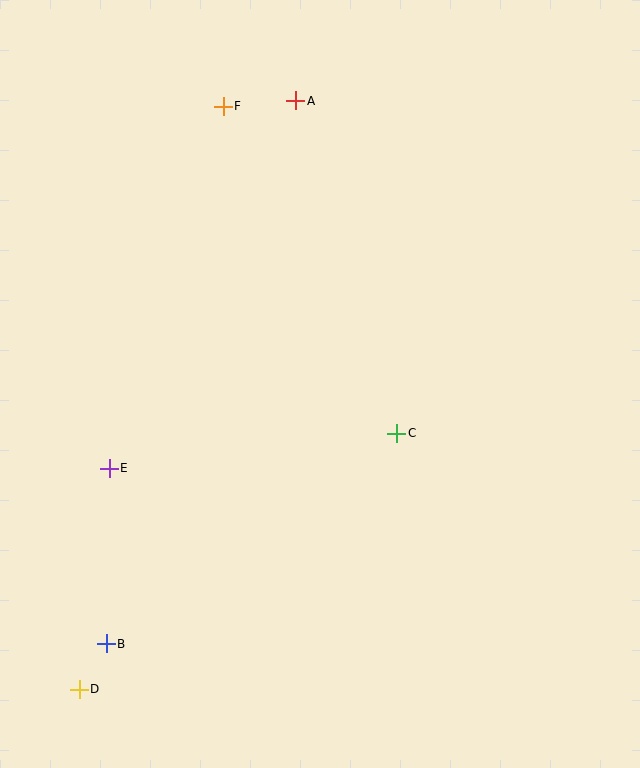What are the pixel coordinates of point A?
Point A is at (296, 101).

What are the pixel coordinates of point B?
Point B is at (106, 644).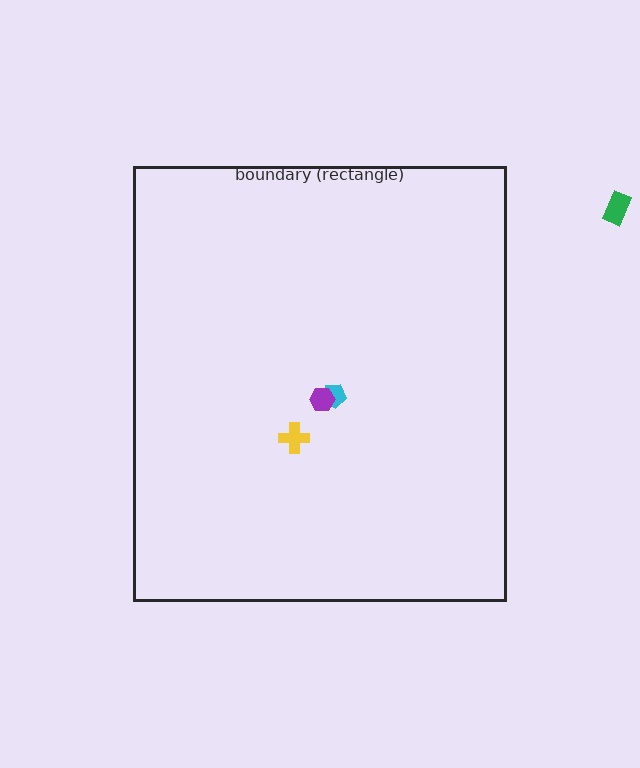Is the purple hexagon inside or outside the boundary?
Inside.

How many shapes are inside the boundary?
3 inside, 1 outside.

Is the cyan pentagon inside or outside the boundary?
Inside.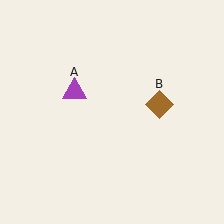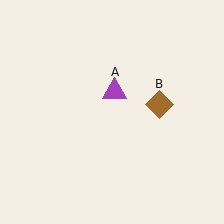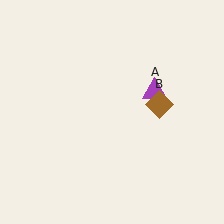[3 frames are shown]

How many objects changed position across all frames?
1 object changed position: purple triangle (object A).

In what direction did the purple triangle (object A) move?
The purple triangle (object A) moved right.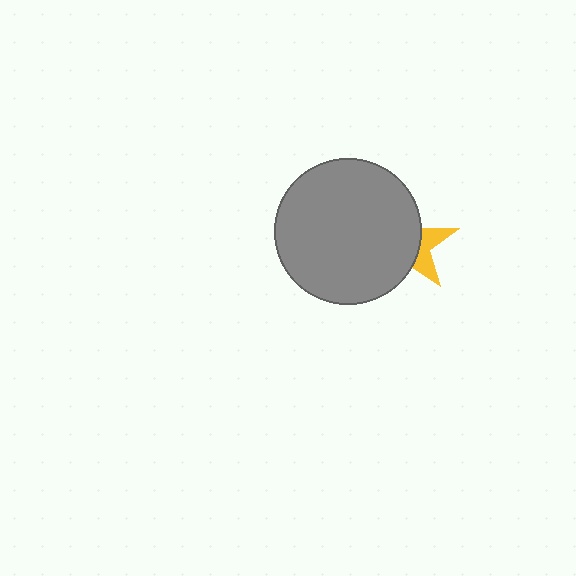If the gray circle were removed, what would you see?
You would see the complete yellow star.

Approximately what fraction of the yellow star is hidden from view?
Roughly 68% of the yellow star is hidden behind the gray circle.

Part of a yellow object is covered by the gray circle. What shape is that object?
It is a star.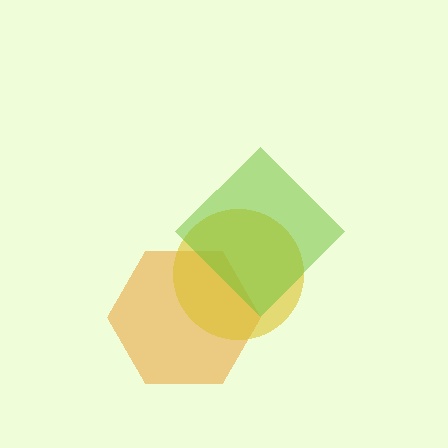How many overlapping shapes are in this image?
There are 3 overlapping shapes in the image.